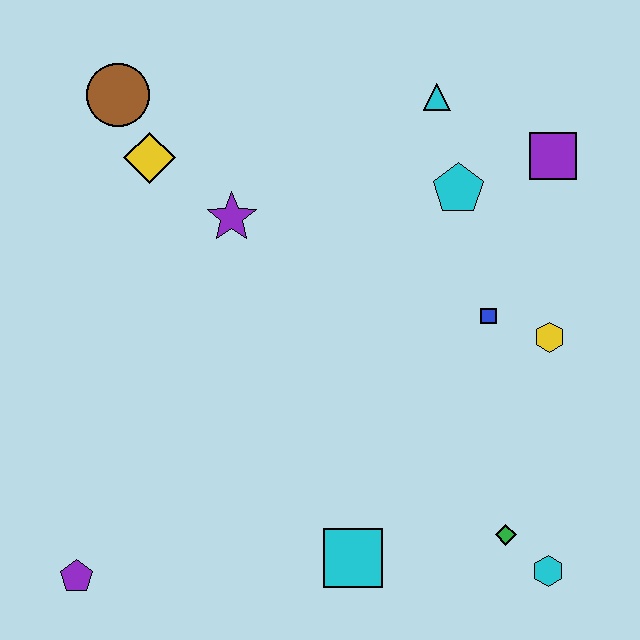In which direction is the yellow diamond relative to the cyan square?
The yellow diamond is above the cyan square.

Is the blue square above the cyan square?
Yes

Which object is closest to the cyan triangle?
The cyan pentagon is closest to the cyan triangle.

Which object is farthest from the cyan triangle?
The purple pentagon is farthest from the cyan triangle.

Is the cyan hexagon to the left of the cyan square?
No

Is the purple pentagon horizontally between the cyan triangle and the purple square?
No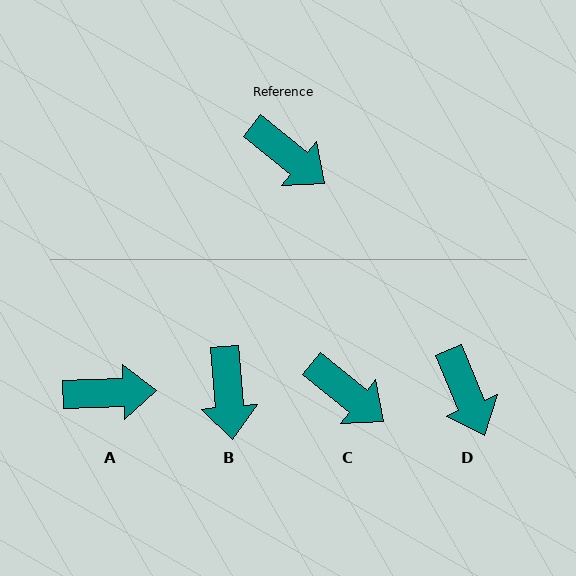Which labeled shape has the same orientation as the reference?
C.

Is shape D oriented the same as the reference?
No, it is off by about 29 degrees.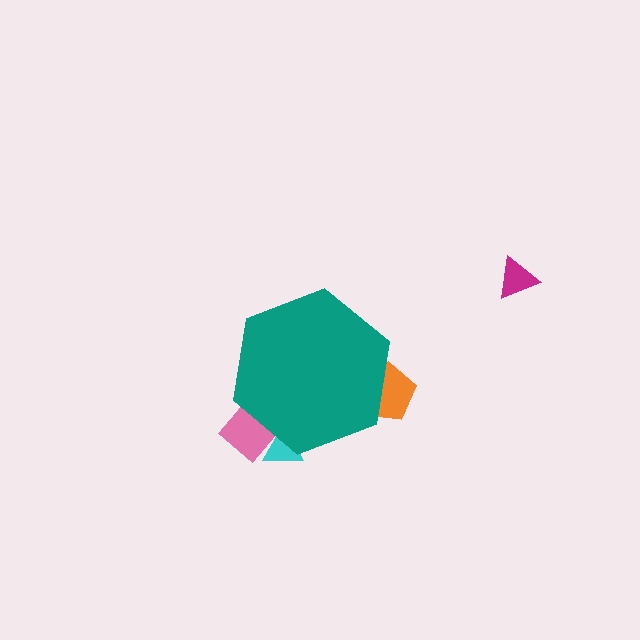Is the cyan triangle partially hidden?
Yes, the cyan triangle is partially hidden behind the teal hexagon.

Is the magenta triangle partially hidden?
No, the magenta triangle is fully visible.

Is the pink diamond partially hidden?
Yes, the pink diamond is partially hidden behind the teal hexagon.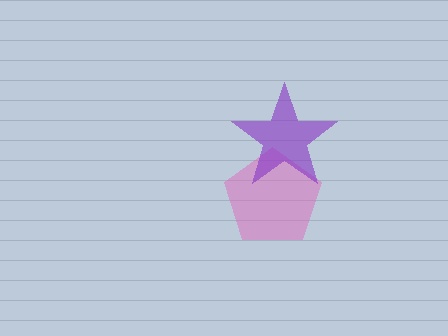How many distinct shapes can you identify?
There are 2 distinct shapes: a pink pentagon, a purple star.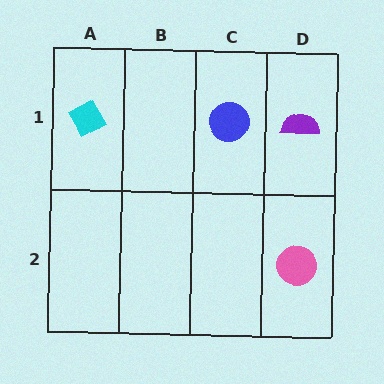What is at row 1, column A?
A cyan diamond.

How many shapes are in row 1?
3 shapes.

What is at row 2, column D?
A pink circle.